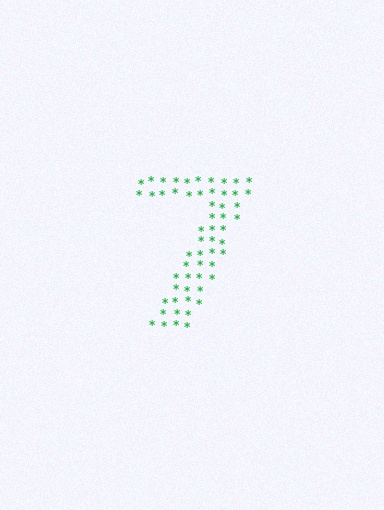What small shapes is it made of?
It is made of small asterisks.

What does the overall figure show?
The overall figure shows the digit 7.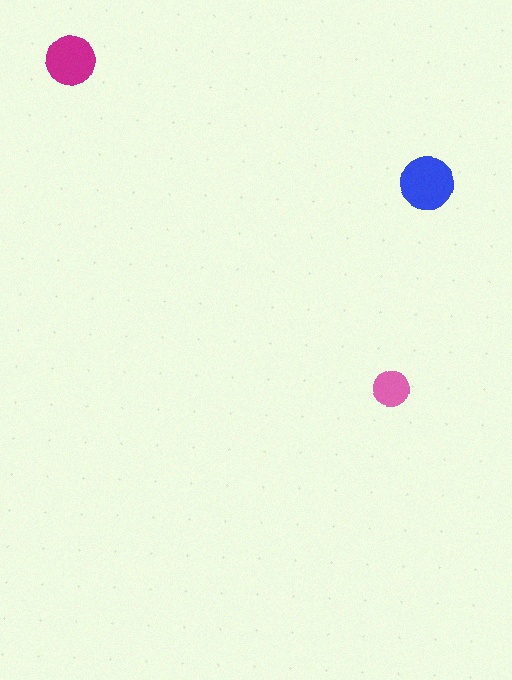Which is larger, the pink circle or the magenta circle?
The magenta one.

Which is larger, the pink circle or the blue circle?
The blue one.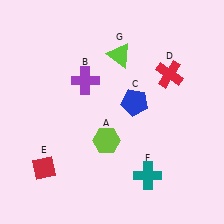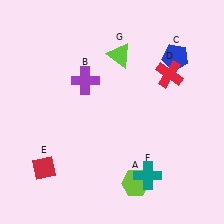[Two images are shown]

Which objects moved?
The objects that moved are: the lime hexagon (A), the blue pentagon (C).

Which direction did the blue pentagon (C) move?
The blue pentagon (C) moved up.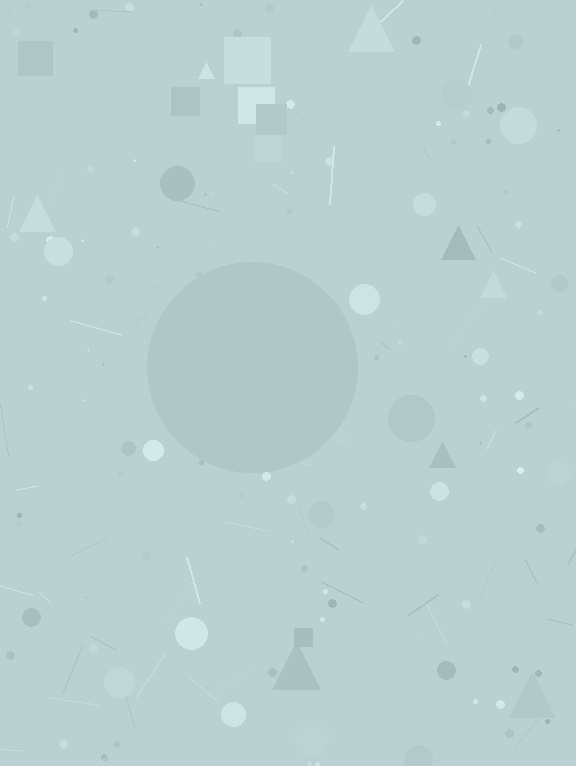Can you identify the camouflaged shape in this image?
The camouflaged shape is a circle.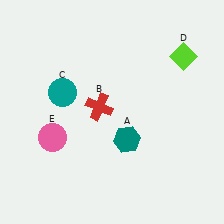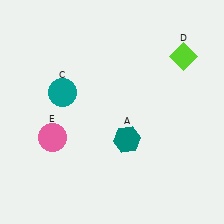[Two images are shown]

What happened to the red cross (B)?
The red cross (B) was removed in Image 2. It was in the top-left area of Image 1.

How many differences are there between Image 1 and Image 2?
There is 1 difference between the two images.